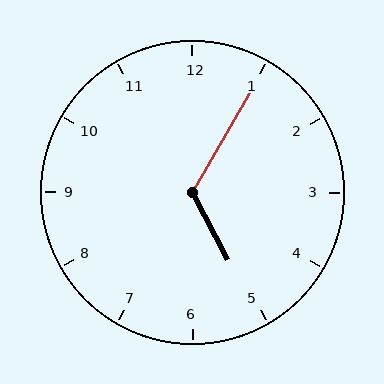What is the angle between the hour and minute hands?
Approximately 122 degrees.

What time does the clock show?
5:05.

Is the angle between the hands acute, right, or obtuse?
It is obtuse.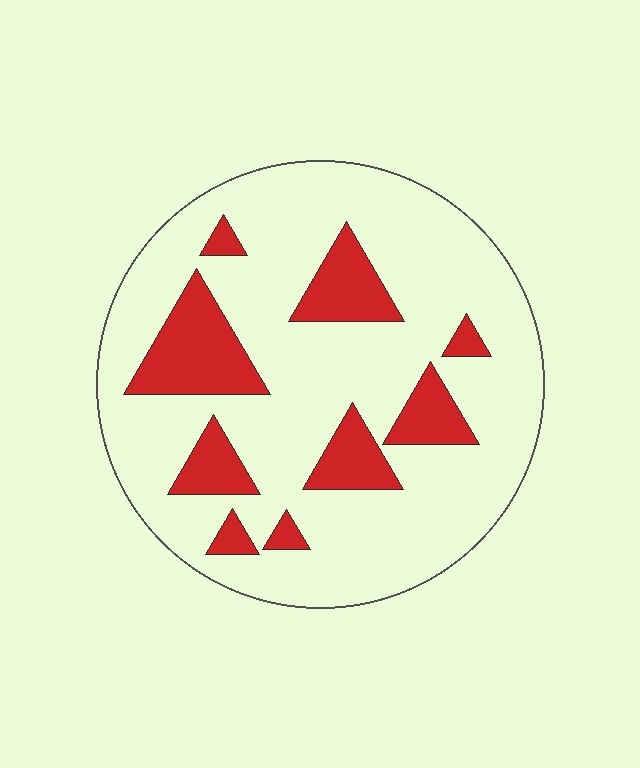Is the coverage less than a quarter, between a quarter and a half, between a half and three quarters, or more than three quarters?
Less than a quarter.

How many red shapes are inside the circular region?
9.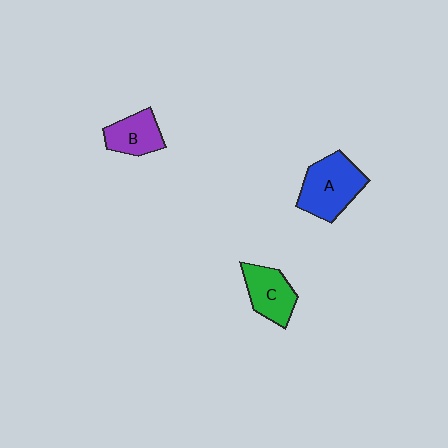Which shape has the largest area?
Shape A (blue).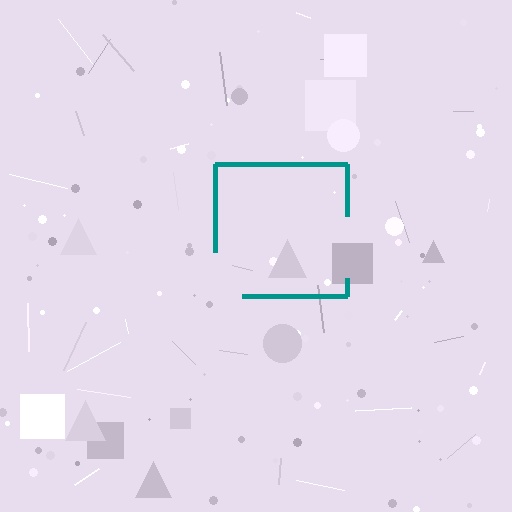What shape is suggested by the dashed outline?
The dashed outline suggests a square.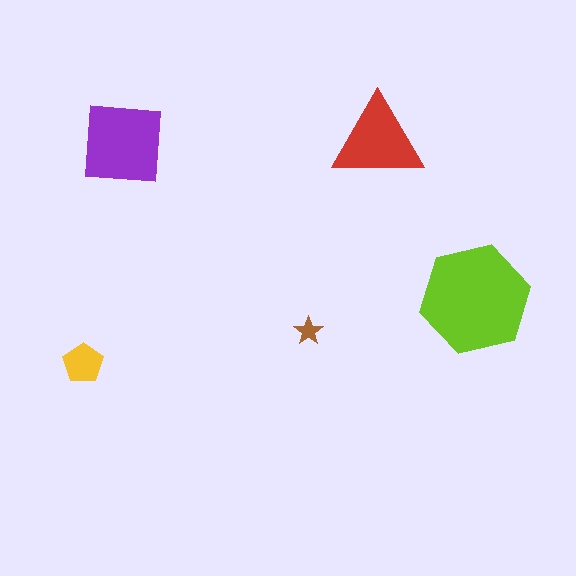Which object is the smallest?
The brown star.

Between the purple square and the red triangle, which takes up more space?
The purple square.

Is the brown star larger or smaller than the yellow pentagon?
Smaller.